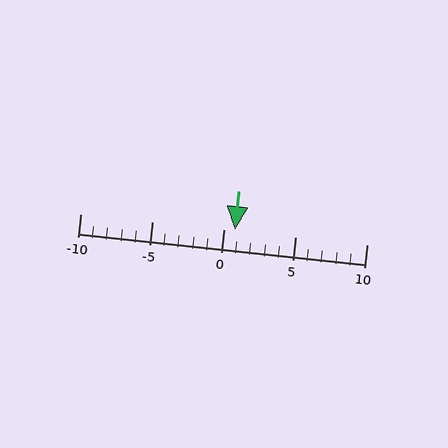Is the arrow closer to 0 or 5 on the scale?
The arrow is closer to 0.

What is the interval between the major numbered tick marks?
The major tick marks are spaced 5 units apart.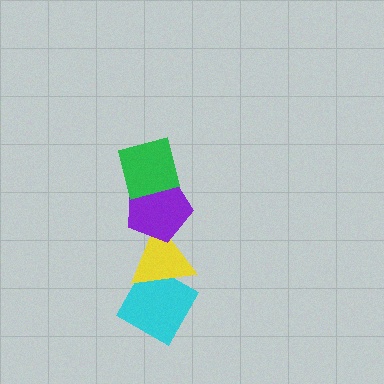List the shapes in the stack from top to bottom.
From top to bottom: the green square, the purple pentagon, the yellow triangle, the cyan diamond.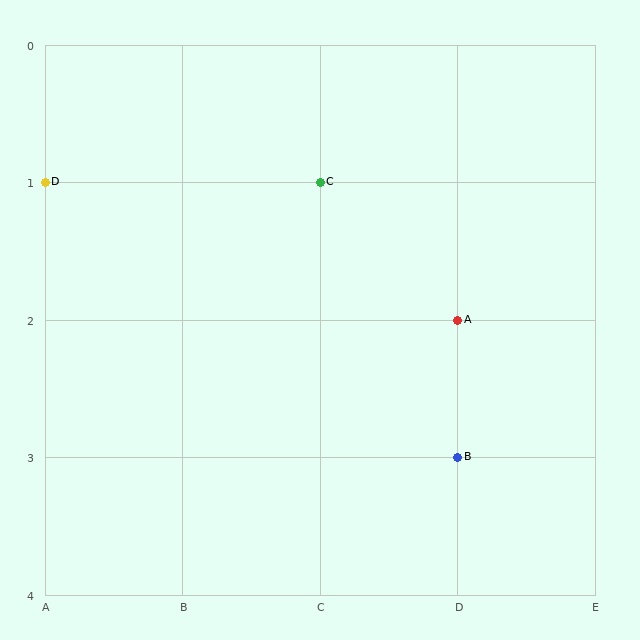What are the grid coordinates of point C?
Point C is at grid coordinates (C, 1).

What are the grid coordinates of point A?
Point A is at grid coordinates (D, 2).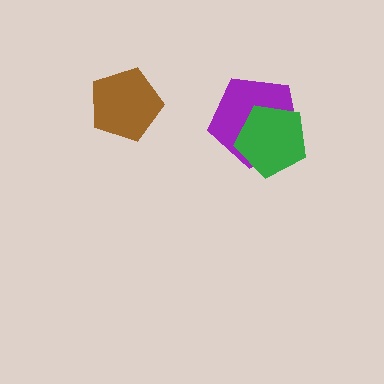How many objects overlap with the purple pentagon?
1 object overlaps with the purple pentagon.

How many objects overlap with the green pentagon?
1 object overlaps with the green pentagon.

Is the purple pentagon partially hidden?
Yes, it is partially covered by another shape.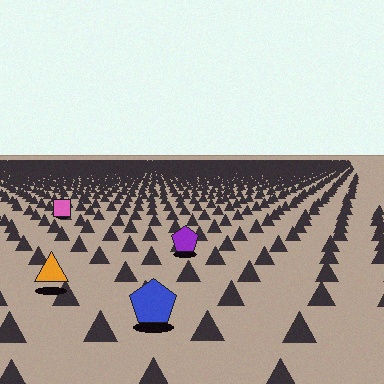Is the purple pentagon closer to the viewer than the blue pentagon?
No. The blue pentagon is closer — you can tell from the texture gradient: the ground texture is coarser near it.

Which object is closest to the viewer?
The blue pentagon is closest. The texture marks near it are larger and more spread out.